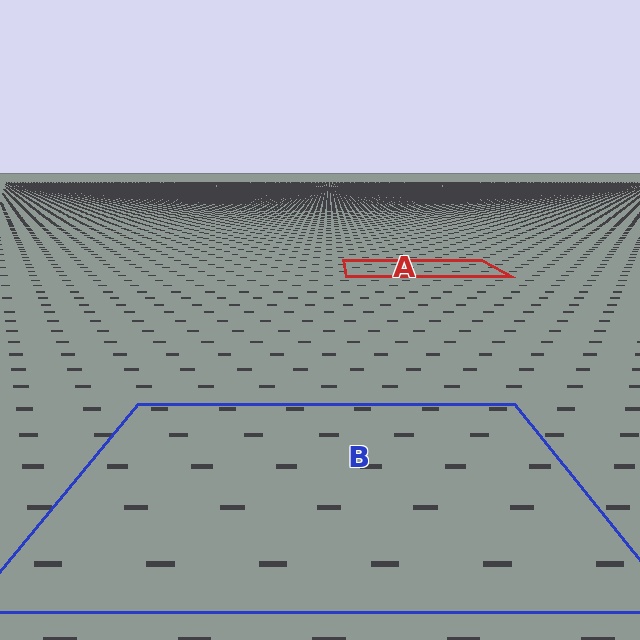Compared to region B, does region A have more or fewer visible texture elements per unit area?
Region A has more texture elements per unit area — they are packed more densely because it is farther away.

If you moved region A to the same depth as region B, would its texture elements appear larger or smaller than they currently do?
They would appear larger. At a closer depth, the same texture elements are projected at a bigger on-screen size.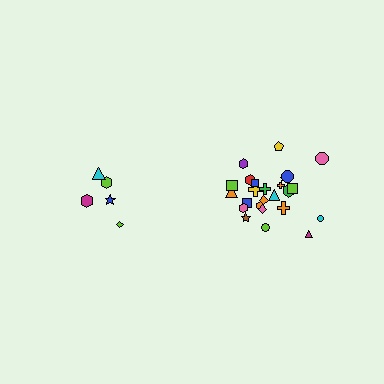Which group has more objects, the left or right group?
The right group.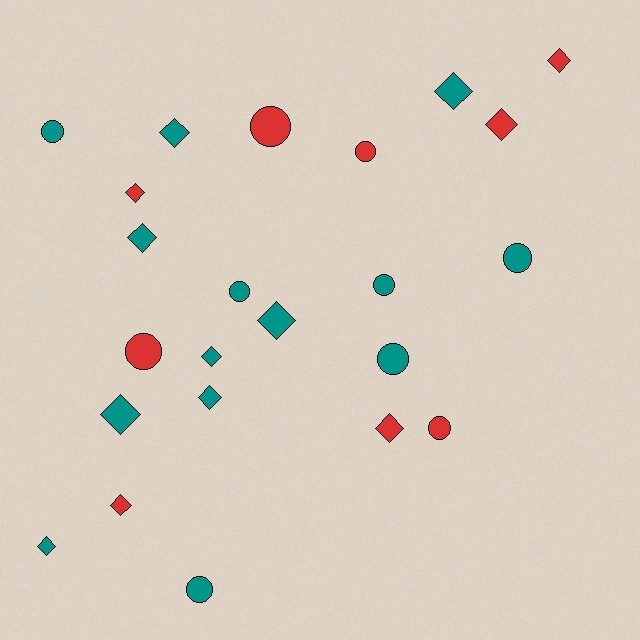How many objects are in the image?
There are 23 objects.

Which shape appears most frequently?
Diamond, with 13 objects.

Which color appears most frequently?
Teal, with 14 objects.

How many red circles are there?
There are 4 red circles.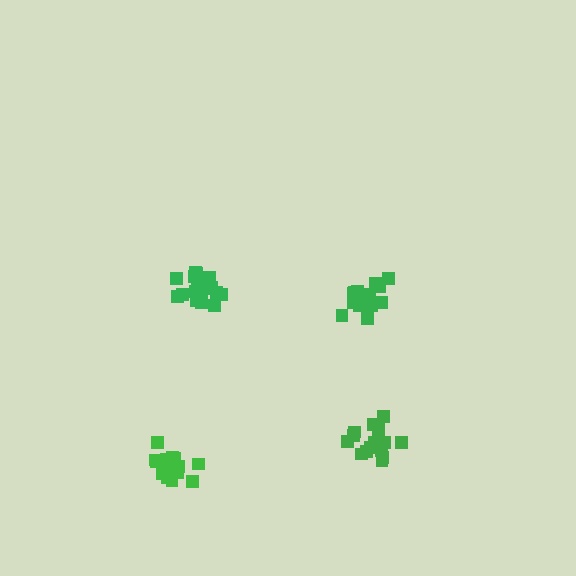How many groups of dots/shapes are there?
There are 4 groups.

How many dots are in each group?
Group 1: 18 dots, Group 2: 19 dots, Group 3: 20 dots, Group 4: 16 dots (73 total).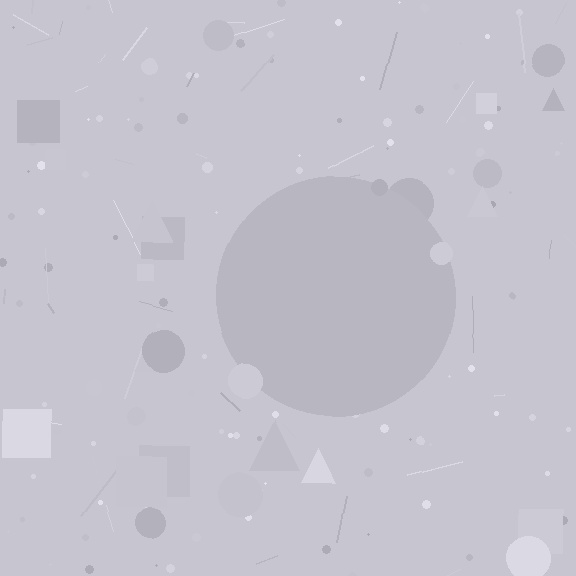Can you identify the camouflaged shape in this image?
The camouflaged shape is a circle.